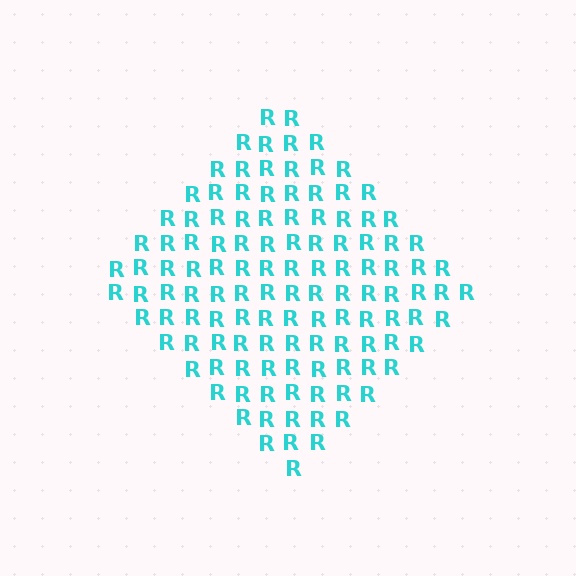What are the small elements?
The small elements are letter R's.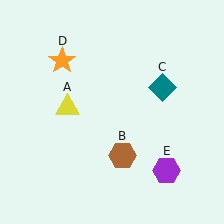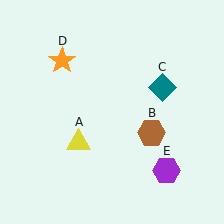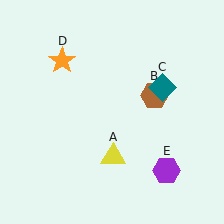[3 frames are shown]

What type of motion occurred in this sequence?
The yellow triangle (object A), brown hexagon (object B) rotated counterclockwise around the center of the scene.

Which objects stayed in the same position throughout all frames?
Teal diamond (object C) and orange star (object D) and purple hexagon (object E) remained stationary.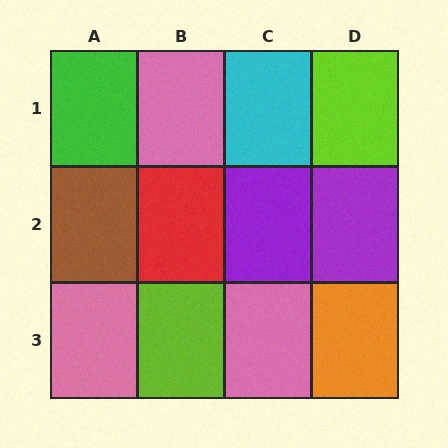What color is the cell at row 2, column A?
Brown.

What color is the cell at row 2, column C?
Purple.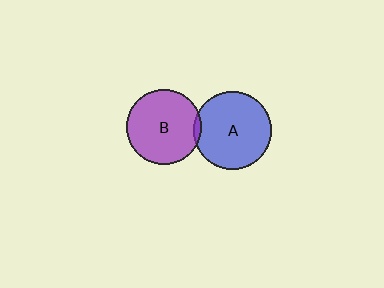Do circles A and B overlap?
Yes.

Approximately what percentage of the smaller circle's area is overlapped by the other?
Approximately 5%.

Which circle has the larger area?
Circle A (blue).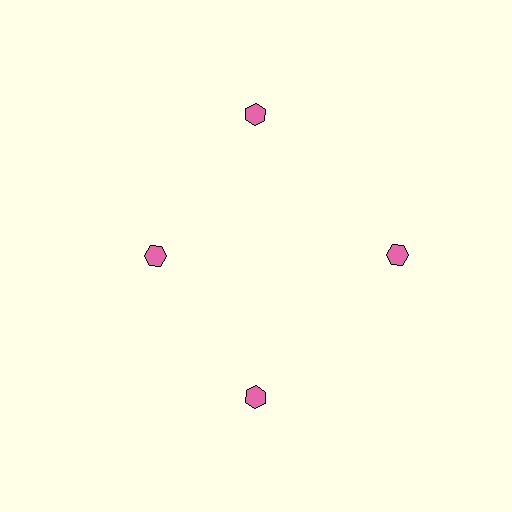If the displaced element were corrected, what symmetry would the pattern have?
It would have 4-fold rotational symmetry — the pattern would map onto itself every 90 degrees.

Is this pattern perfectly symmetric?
No. The 4 pink hexagons are arranged in a ring, but one element near the 9 o'clock position is pulled inward toward the center, breaking the 4-fold rotational symmetry.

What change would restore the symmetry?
The symmetry would be restored by moving it outward, back onto the ring so that all 4 hexagons sit at equal angles and equal distance from the center.